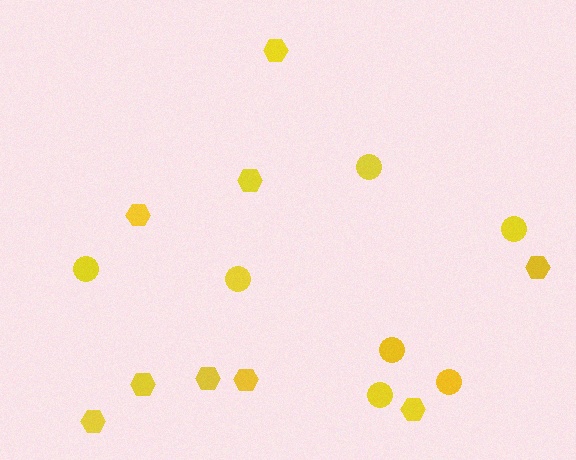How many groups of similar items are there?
There are 2 groups: one group of circles (7) and one group of hexagons (9).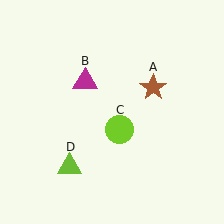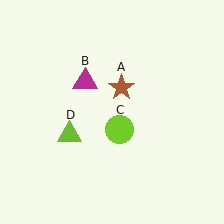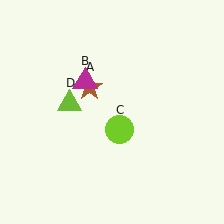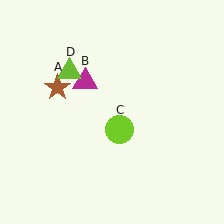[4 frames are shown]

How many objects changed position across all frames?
2 objects changed position: brown star (object A), lime triangle (object D).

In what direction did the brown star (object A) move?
The brown star (object A) moved left.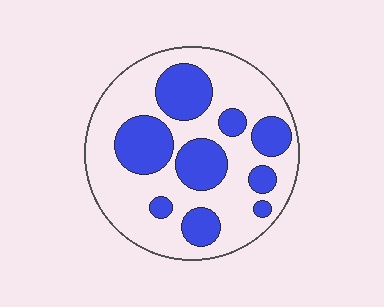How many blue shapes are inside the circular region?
9.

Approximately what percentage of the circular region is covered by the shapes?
Approximately 35%.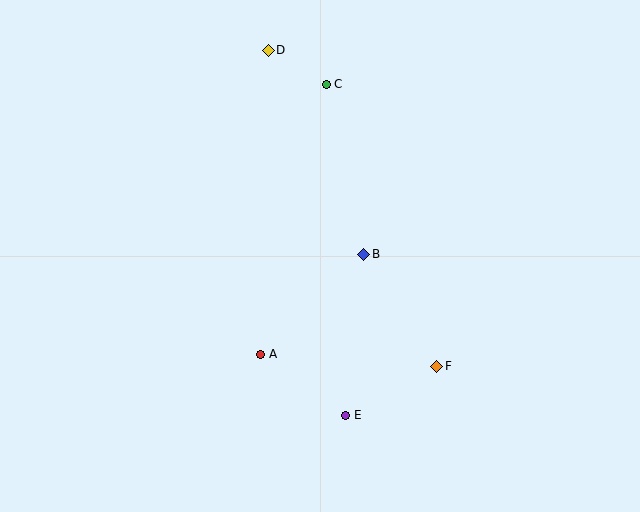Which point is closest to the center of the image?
Point B at (364, 254) is closest to the center.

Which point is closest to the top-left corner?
Point D is closest to the top-left corner.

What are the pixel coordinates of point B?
Point B is at (364, 254).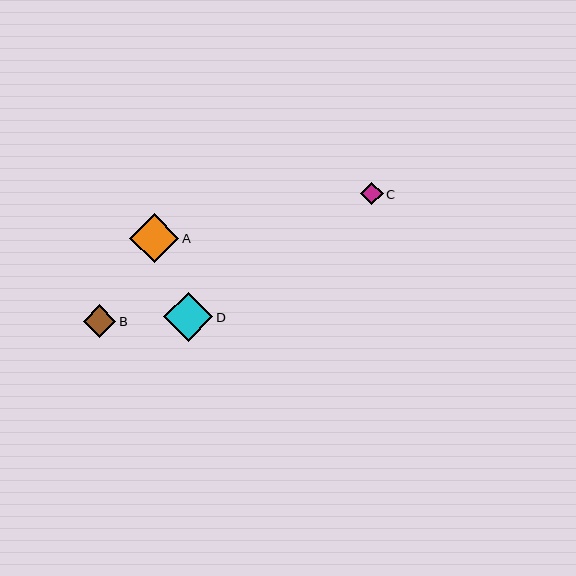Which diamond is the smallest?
Diamond C is the smallest with a size of approximately 22 pixels.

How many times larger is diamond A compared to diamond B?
Diamond A is approximately 1.5 times the size of diamond B.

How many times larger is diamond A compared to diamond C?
Diamond A is approximately 2.2 times the size of diamond C.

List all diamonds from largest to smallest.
From largest to smallest: D, A, B, C.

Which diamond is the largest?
Diamond D is the largest with a size of approximately 49 pixels.